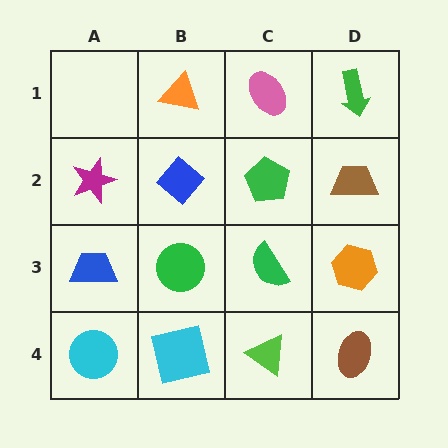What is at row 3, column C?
A green semicircle.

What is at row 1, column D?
A green arrow.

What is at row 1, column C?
A pink ellipse.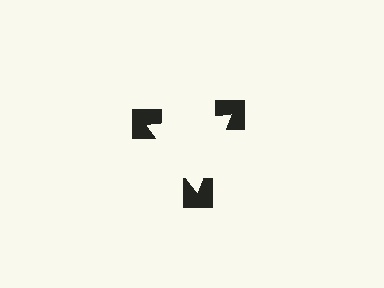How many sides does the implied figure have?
3 sides.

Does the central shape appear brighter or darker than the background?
It typically appears slightly brighter than the background, even though no actual brightness change is drawn.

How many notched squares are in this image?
There are 3 — one at each vertex of the illusory triangle.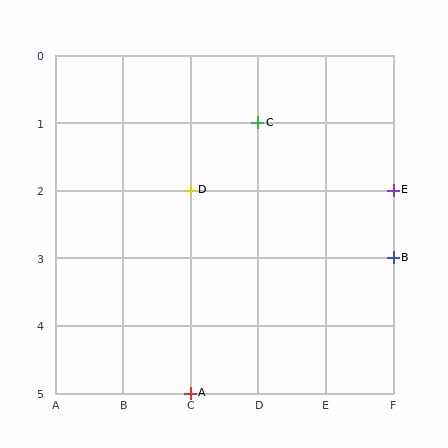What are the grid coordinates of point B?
Point B is at grid coordinates (F, 3).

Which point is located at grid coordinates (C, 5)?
Point A is at (C, 5).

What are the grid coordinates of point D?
Point D is at grid coordinates (C, 2).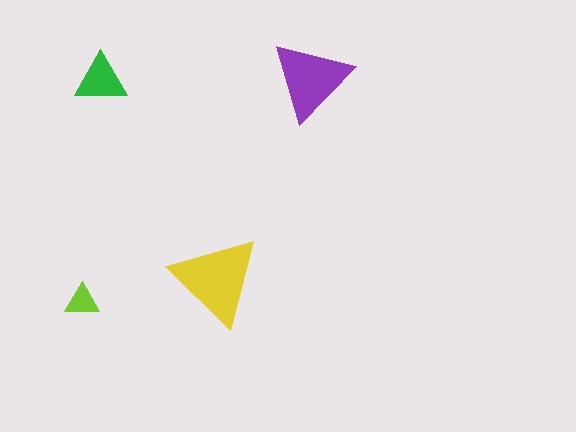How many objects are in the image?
There are 4 objects in the image.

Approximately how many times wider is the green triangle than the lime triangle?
About 1.5 times wider.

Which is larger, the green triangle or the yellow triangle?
The yellow one.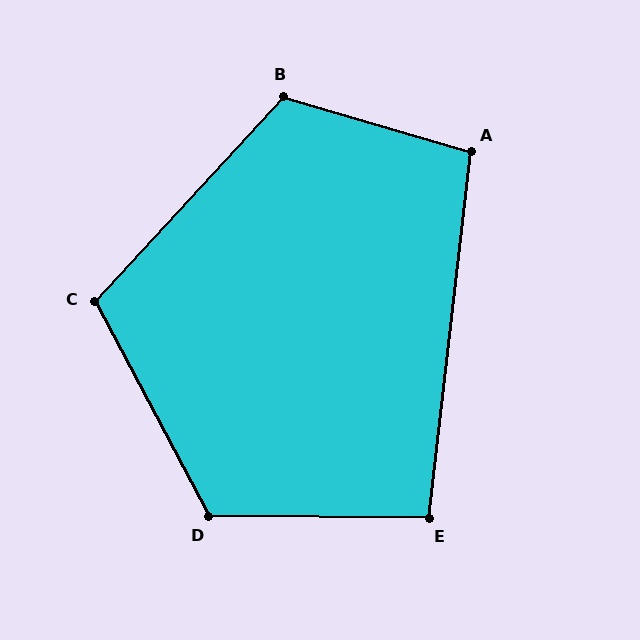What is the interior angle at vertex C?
Approximately 109 degrees (obtuse).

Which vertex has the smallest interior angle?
E, at approximately 96 degrees.